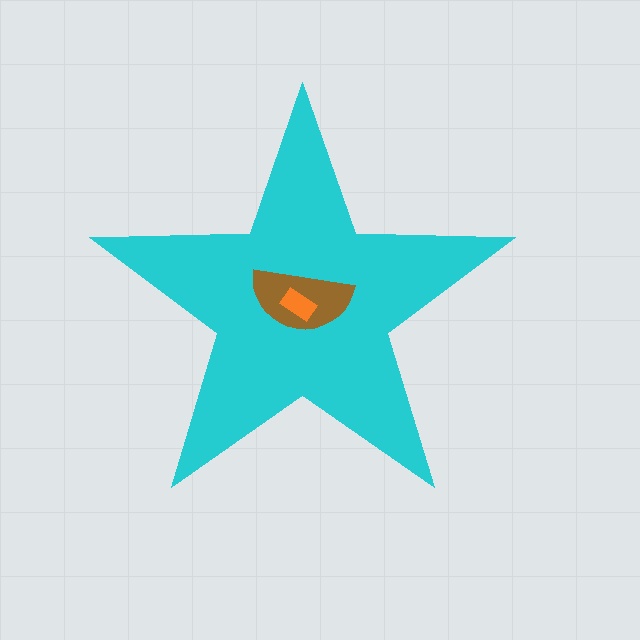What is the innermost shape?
The orange rectangle.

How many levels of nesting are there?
3.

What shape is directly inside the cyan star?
The brown semicircle.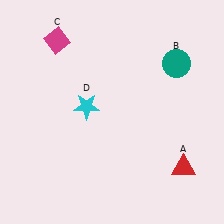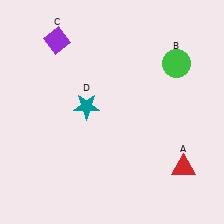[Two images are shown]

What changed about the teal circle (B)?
In Image 1, B is teal. In Image 2, it changed to green.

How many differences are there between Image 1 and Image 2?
There are 3 differences between the two images.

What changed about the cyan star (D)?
In Image 1, D is cyan. In Image 2, it changed to teal.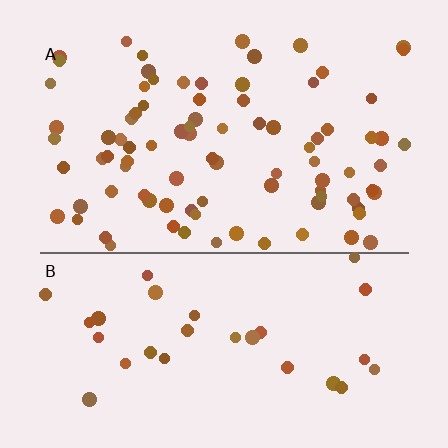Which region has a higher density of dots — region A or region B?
A (the top).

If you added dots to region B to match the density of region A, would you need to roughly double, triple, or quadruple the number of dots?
Approximately triple.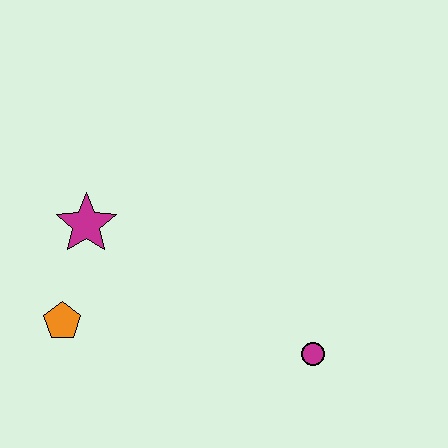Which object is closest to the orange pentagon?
The magenta star is closest to the orange pentagon.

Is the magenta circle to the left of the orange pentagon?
No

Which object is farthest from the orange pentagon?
The magenta circle is farthest from the orange pentagon.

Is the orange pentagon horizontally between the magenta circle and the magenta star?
No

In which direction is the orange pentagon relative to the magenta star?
The orange pentagon is below the magenta star.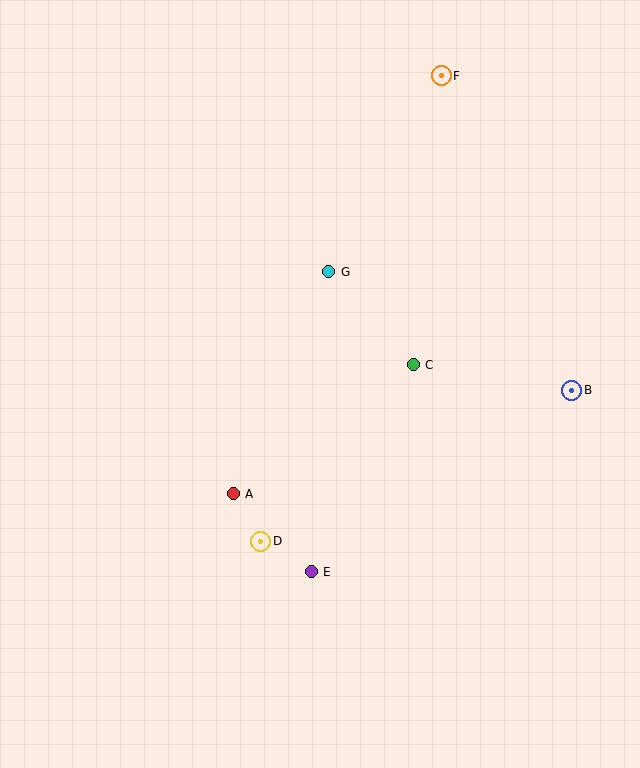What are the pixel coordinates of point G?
Point G is at (329, 272).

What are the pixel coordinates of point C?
Point C is at (413, 365).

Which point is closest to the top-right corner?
Point F is closest to the top-right corner.